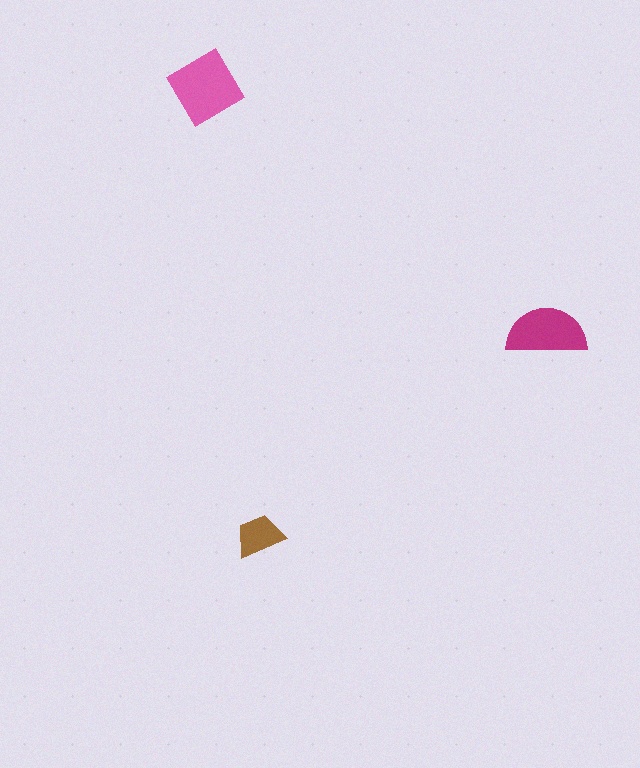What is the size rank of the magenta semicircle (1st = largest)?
2nd.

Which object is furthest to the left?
The pink diamond is leftmost.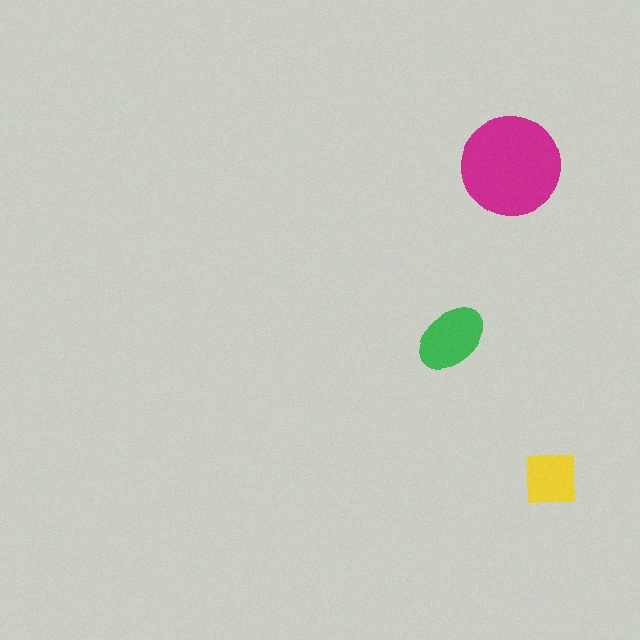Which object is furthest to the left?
The green ellipse is leftmost.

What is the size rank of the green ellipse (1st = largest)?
2nd.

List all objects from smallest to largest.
The yellow square, the green ellipse, the magenta circle.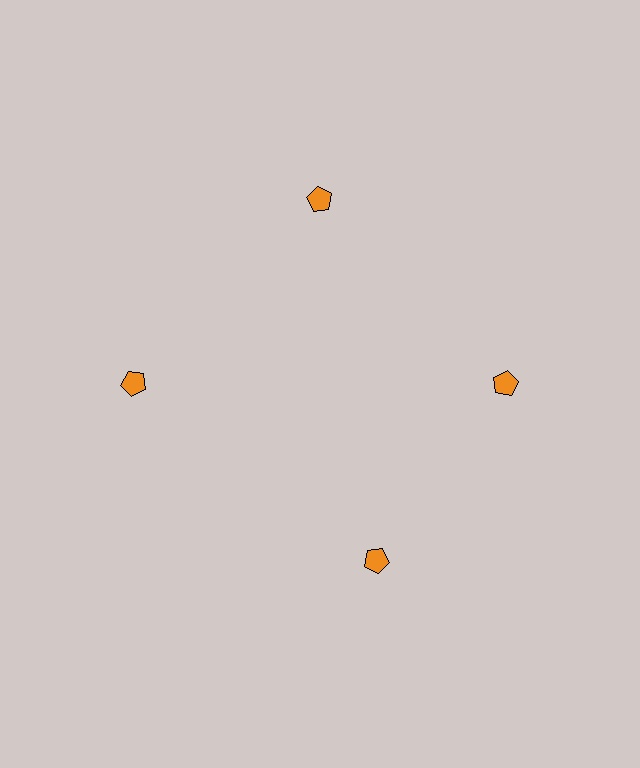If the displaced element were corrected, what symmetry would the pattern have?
It would have 4-fold rotational symmetry — the pattern would map onto itself every 90 degrees.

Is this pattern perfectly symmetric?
No. The 4 orange pentagons are arranged in a ring, but one element near the 6 o'clock position is rotated out of alignment along the ring, breaking the 4-fold rotational symmetry.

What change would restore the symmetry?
The symmetry would be restored by rotating it back into even spacing with its neighbors so that all 4 pentagons sit at equal angles and equal distance from the center.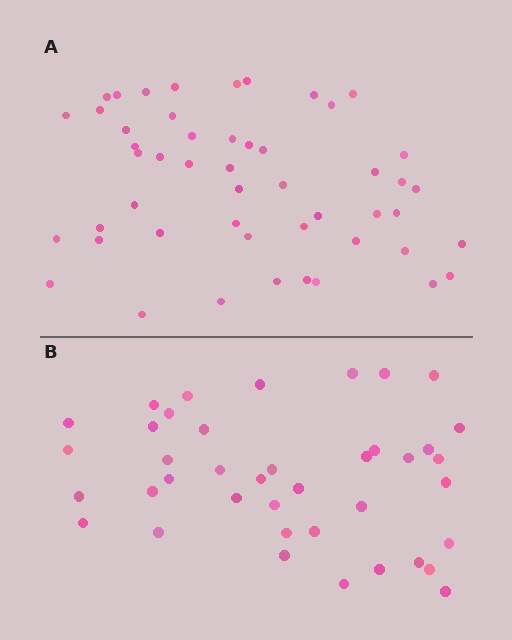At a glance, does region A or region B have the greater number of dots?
Region A (the top region) has more dots.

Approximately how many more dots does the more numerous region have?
Region A has roughly 10 or so more dots than region B.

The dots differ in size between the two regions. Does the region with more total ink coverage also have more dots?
No. Region B has more total ink coverage because its dots are larger, but region A actually contains more individual dots. Total area can be misleading — the number of items is what matters here.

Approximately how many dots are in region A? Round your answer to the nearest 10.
About 50 dots.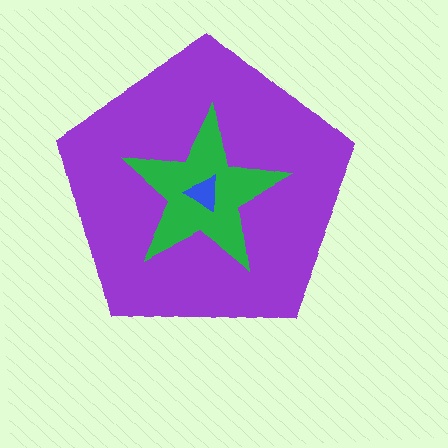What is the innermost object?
The blue triangle.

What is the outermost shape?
The purple pentagon.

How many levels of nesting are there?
3.